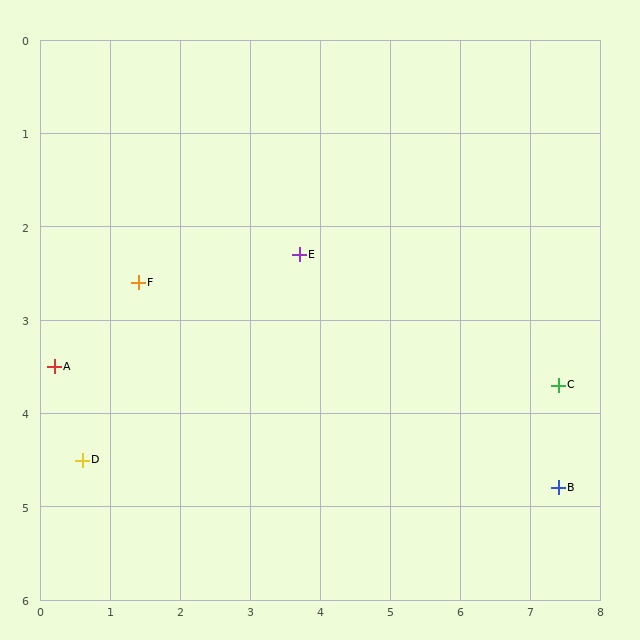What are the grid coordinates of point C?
Point C is at approximately (7.4, 3.7).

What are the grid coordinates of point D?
Point D is at approximately (0.6, 4.5).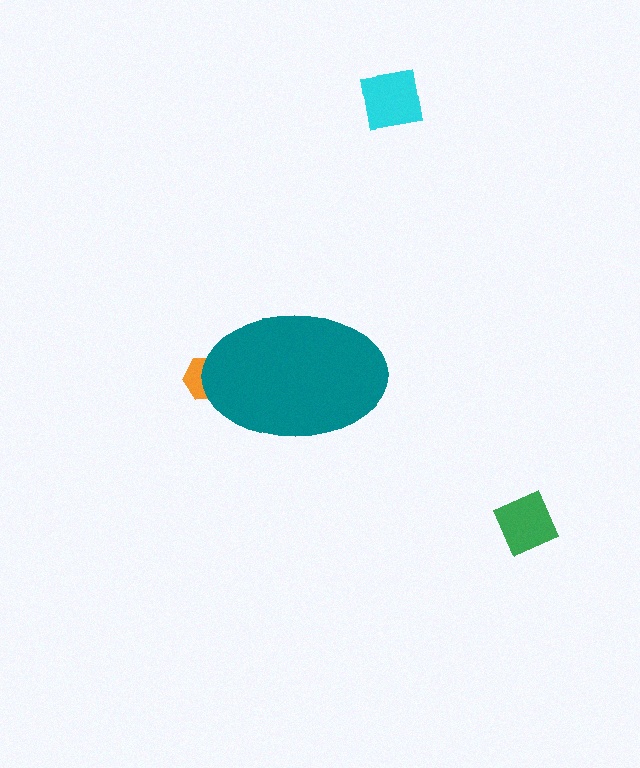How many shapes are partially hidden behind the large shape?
1 shape is partially hidden.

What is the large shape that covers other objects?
A teal ellipse.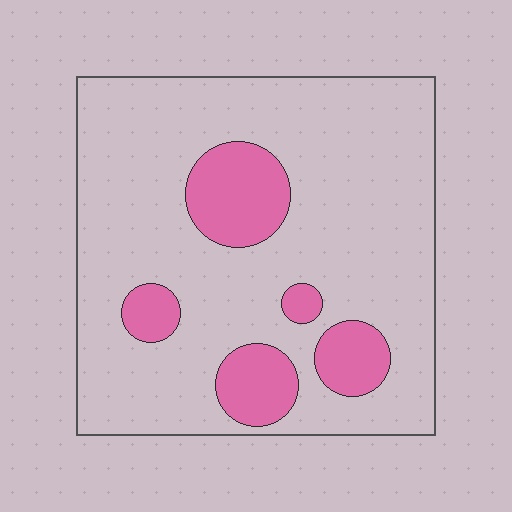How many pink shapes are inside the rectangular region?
5.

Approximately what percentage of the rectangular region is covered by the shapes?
Approximately 20%.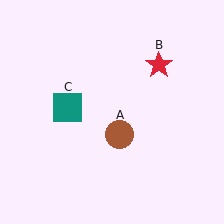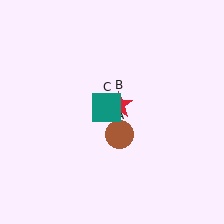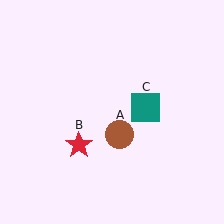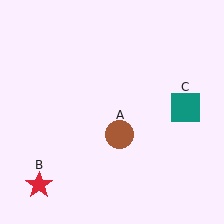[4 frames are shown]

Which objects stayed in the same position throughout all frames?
Brown circle (object A) remained stationary.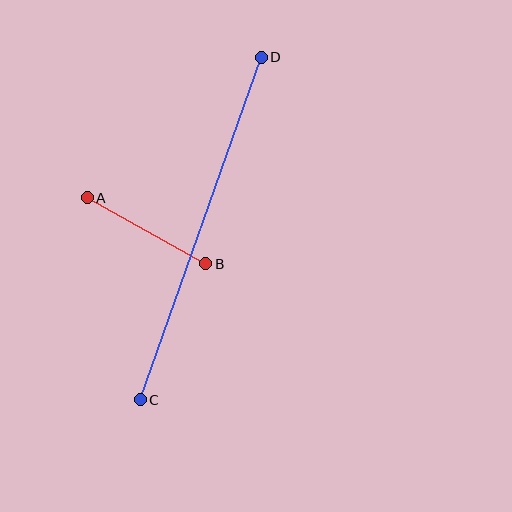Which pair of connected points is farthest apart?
Points C and D are farthest apart.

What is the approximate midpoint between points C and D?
The midpoint is at approximately (201, 228) pixels.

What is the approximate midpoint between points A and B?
The midpoint is at approximately (147, 231) pixels.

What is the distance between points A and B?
The distance is approximately 136 pixels.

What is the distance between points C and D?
The distance is approximately 363 pixels.